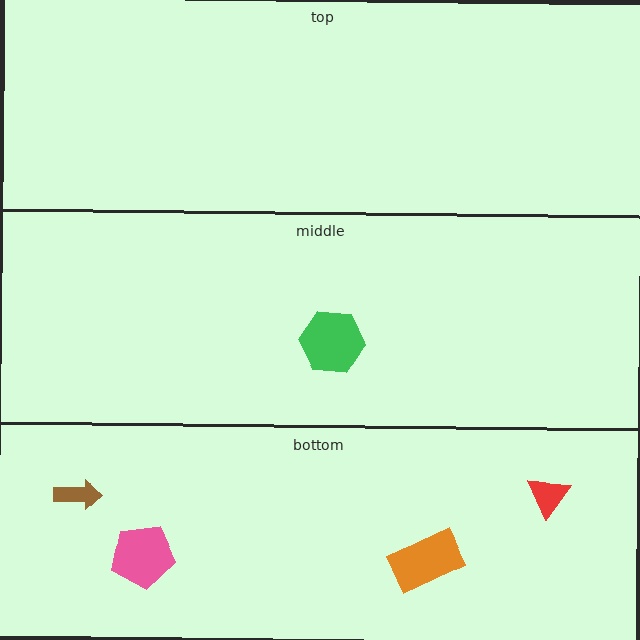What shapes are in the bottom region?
The brown arrow, the orange rectangle, the pink pentagon, the red triangle.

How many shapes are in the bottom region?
4.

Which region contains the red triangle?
The bottom region.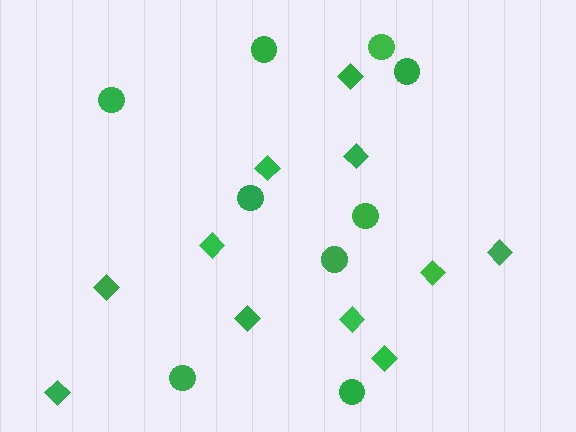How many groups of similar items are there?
There are 2 groups: one group of diamonds (11) and one group of circles (9).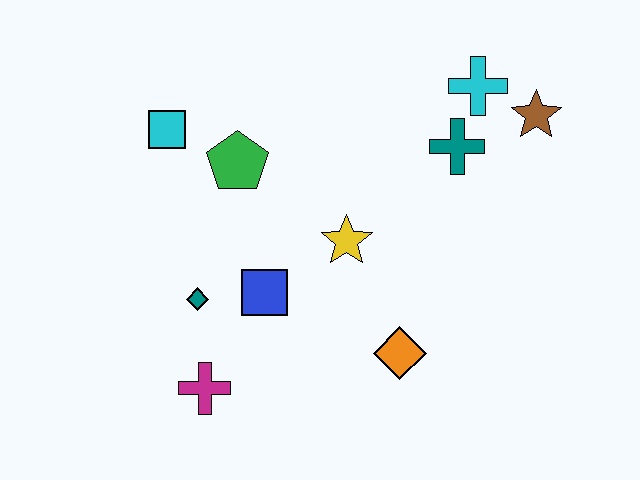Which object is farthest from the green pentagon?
The brown star is farthest from the green pentagon.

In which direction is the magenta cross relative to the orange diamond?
The magenta cross is to the left of the orange diamond.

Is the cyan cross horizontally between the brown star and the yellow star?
Yes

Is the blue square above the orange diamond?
Yes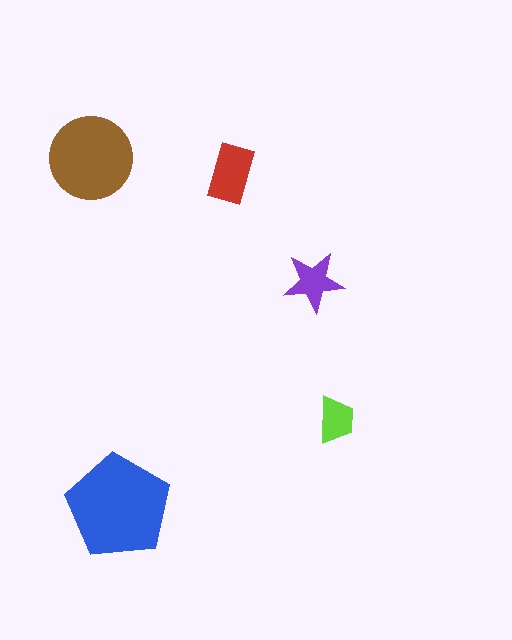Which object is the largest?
The blue pentagon.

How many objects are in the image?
There are 5 objects in the image.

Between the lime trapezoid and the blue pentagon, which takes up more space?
The blue pentagon.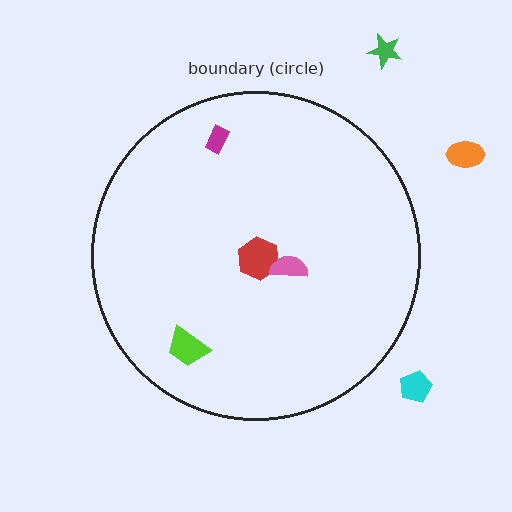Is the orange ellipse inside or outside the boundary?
Outside.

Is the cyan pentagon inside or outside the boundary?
Outside.